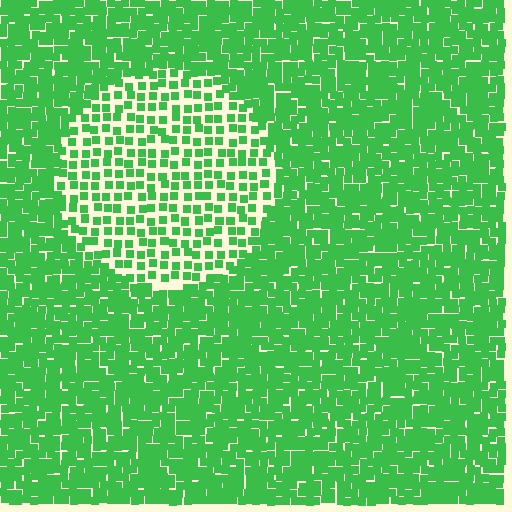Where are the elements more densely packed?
The elements are more densely packed outside the circle boundary.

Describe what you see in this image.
The image contains small green elements arranged at two different densities. A circle-shaped region is visible where the elements are less densely packed than the surrounding area.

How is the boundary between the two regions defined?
The boundary is defined by a change in element density (approximately 2.2x ratio). All elements are the same color, size, and shape.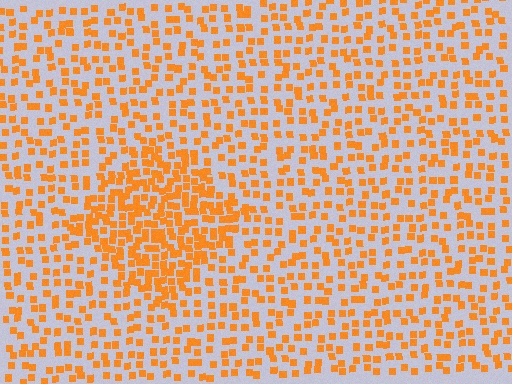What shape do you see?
I see a diamond.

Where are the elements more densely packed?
The elements are more densely packed inside the diamond boundary.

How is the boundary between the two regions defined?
The boundary is defined by a change in element density (approximately 2.0x ratio). All elements are the same color, size, and shape.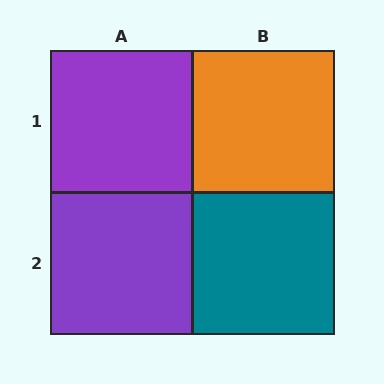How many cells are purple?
2 cells are purple.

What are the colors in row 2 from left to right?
Purple, teal.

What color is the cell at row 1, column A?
Purple.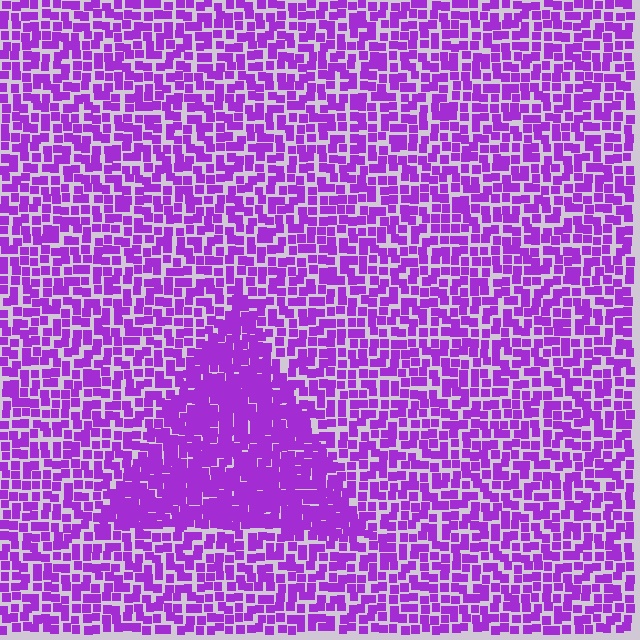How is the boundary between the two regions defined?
The boundary is defined by a change in element density (approximately 1.7x ratio). All elements are the same color, size, and shape.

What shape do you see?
I see a triangle.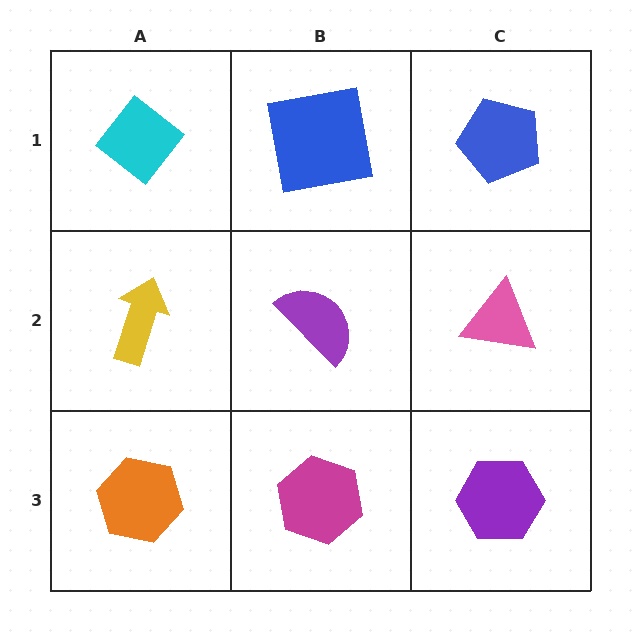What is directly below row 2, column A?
An orange hexagon.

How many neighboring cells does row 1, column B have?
3.